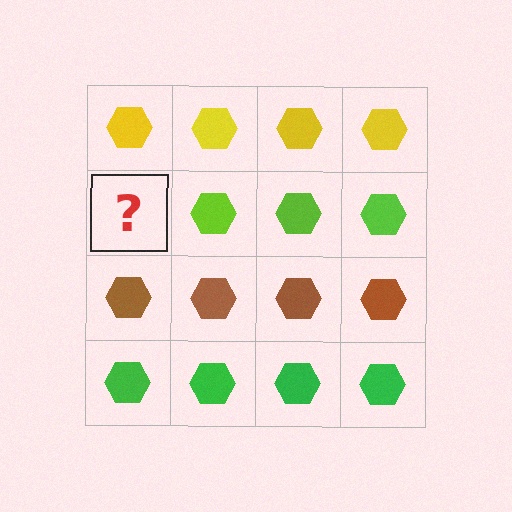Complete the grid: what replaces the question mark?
The question mark should be replaced with a lime hexagon.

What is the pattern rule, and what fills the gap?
The rule is that each row has a consistent color. The gap should be filled with a lime hexagon.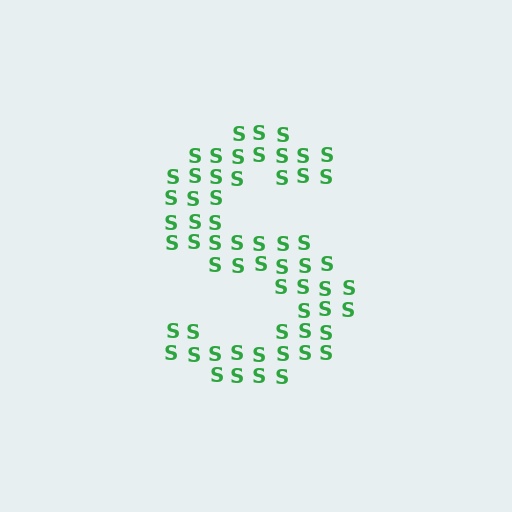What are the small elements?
The small elements are letter S's.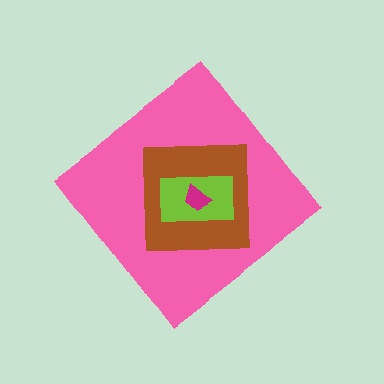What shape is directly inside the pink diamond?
The brown square.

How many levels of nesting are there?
4.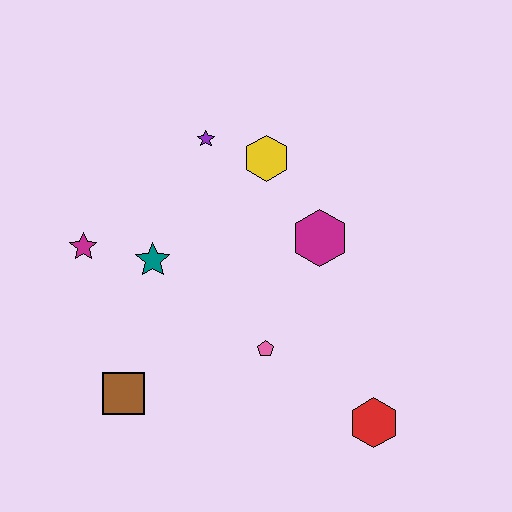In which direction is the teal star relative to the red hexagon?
The teal star is to the left of the red hexagon.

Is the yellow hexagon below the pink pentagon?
No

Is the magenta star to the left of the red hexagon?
Yes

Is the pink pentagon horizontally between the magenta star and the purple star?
No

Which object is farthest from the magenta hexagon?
The brown square is farthest from the magenta hexagon.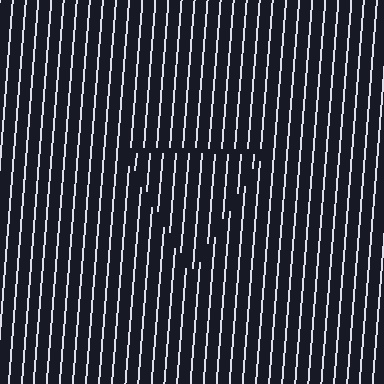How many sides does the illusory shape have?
3 sides — the line-ends trace a triangle.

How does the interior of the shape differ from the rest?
The interior of the shape contains the same grating, shifted by half a period — the contour is defined by the phase discontinuity where line-ends from the inner and outer gratings abut.